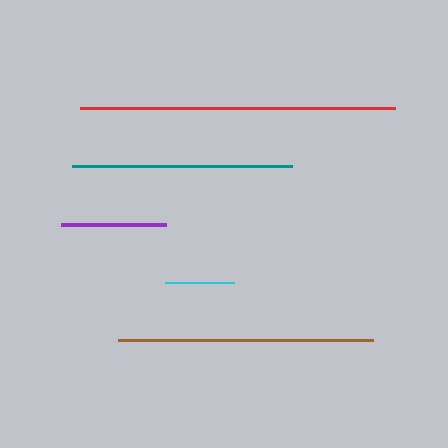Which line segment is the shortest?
The cyan line is the shortest at approximately 68 pixels.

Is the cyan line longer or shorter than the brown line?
The brown line is longer than the cyan line.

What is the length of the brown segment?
The brown segment is approximately 256 pixels long.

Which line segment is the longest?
The red line is the longest at approximately 315 pixels.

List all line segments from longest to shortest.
From longest to shortest: red, brown, teal, purple, cyan.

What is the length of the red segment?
The red segment is approximately 315 pixels long.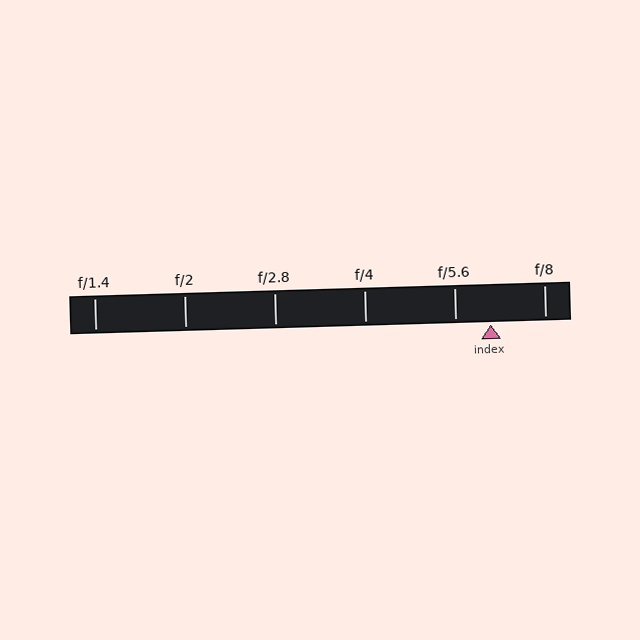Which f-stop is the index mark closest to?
The index mark is closest to f/5.6.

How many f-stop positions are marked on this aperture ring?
There are 6 f-stop positions marked.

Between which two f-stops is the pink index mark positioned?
The index mark is between f/5.6 and f/8.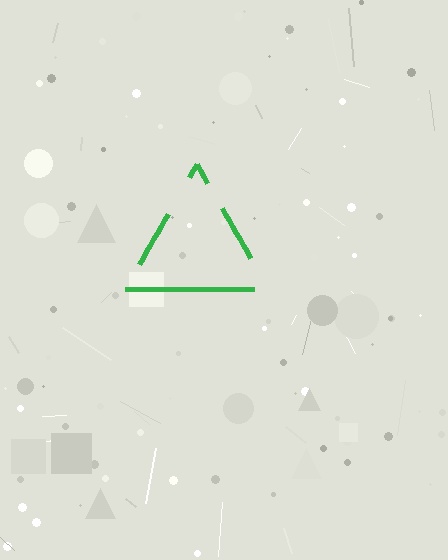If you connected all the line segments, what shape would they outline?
They would outline a triangle.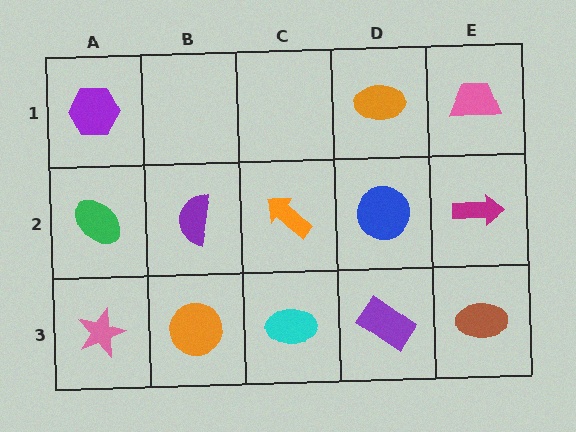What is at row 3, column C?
A cyan ellipse.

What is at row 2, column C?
An orange arrow.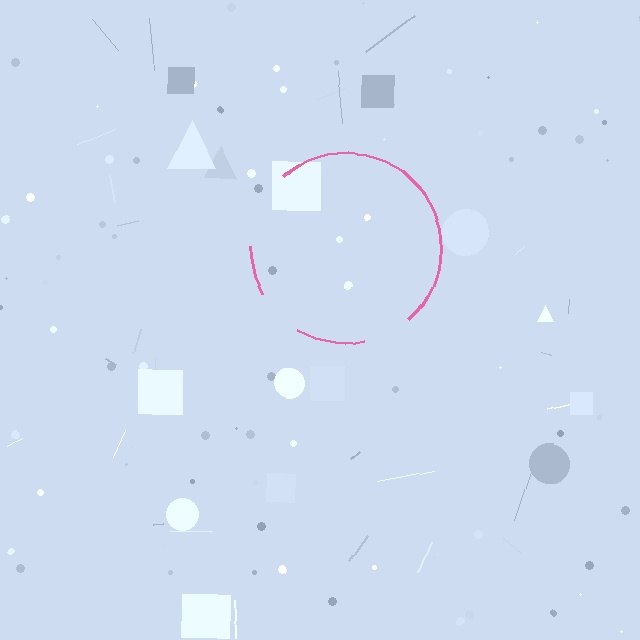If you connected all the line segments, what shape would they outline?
They would outline a circle.